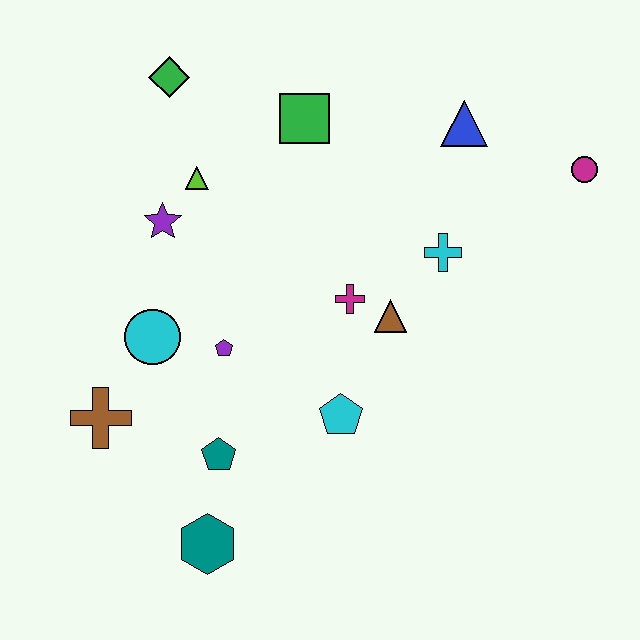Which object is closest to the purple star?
The lime triangle is closest to the purple star.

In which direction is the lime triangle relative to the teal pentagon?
The lime triangle is above the teal pentagon.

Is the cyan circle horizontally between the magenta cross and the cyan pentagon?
No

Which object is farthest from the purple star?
The magenta circle is farthest from the purple star.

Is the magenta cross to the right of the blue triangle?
No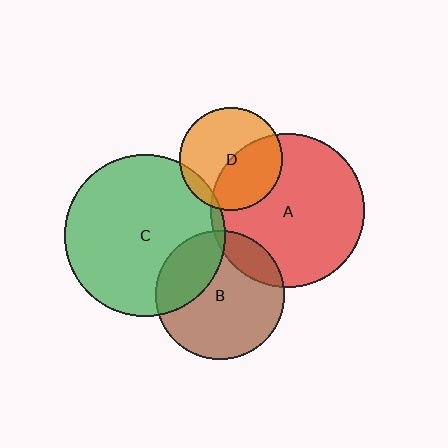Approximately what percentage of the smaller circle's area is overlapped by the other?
Approximately 15%.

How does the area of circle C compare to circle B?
Approximately 1.6 times.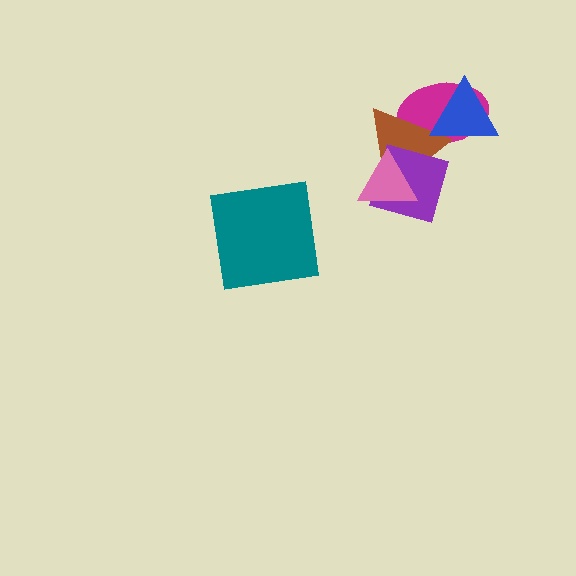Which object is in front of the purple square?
The pink triangle is in front of the purple square.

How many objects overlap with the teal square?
0 objects overlap with the teal square.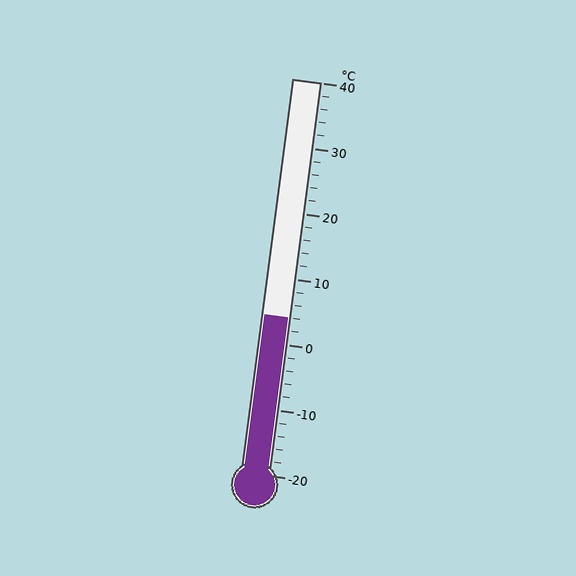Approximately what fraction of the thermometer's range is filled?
The thermometer is filled to approximately 40% of its range.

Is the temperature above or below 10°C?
The temperature is below 10°C.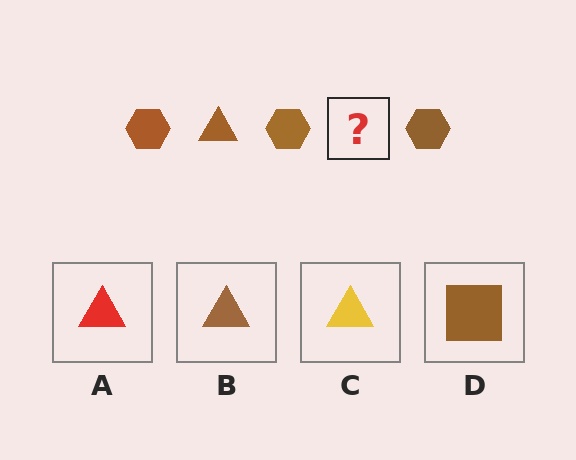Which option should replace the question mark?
Option B.